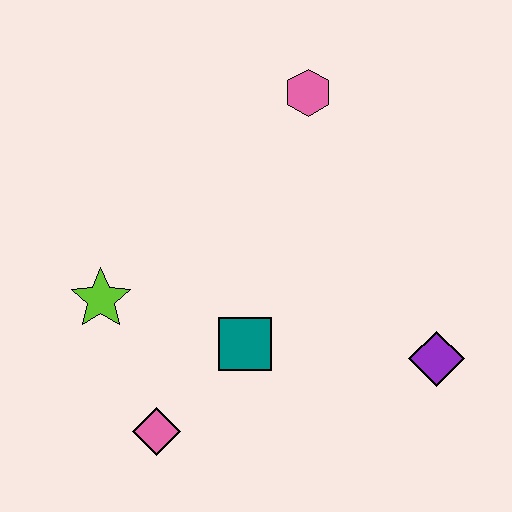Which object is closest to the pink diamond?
The teal square is closest to the pink diamond.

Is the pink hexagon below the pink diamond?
No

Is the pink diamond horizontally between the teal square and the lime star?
Yes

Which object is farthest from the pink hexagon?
The pink diamond is farthest from the pink hexagon.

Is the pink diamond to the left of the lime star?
No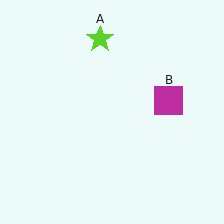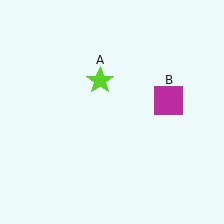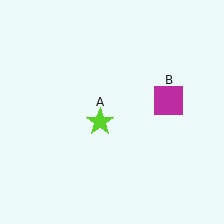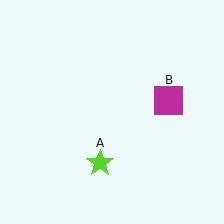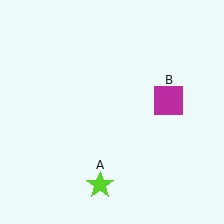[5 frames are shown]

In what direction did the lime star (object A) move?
The lime star (object A) moved down.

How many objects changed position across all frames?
1 object changed position: lime star (object A).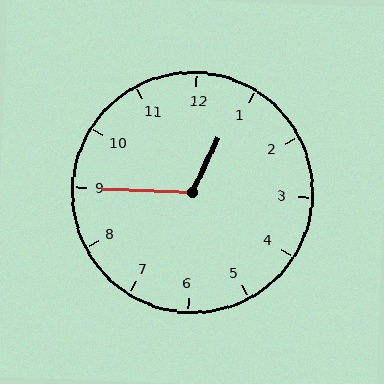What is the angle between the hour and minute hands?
Approximately 112 degrees.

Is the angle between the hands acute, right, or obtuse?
It is obtuse.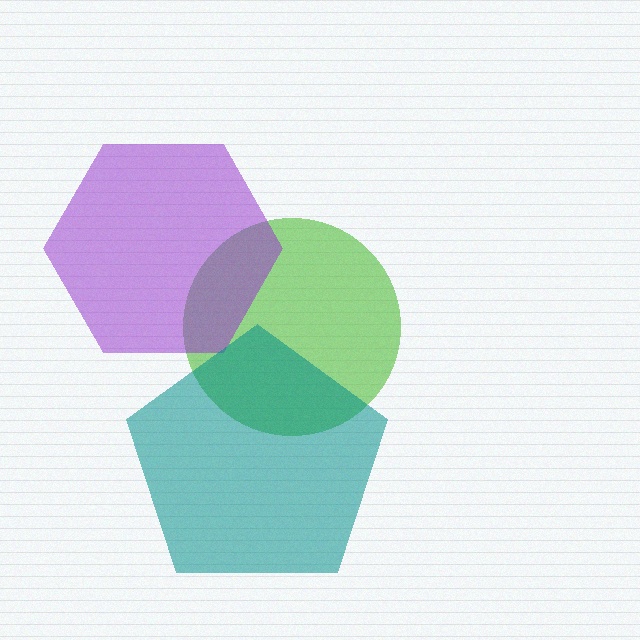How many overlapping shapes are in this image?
There are 3 overlapping shapes in the image.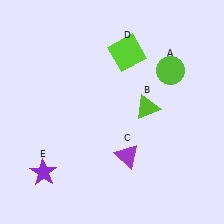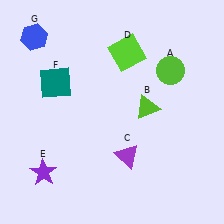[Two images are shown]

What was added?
A teal square (F), a blue hexagon (G) were added in Image 2.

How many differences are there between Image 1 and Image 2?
There are 2 differences between the two images.